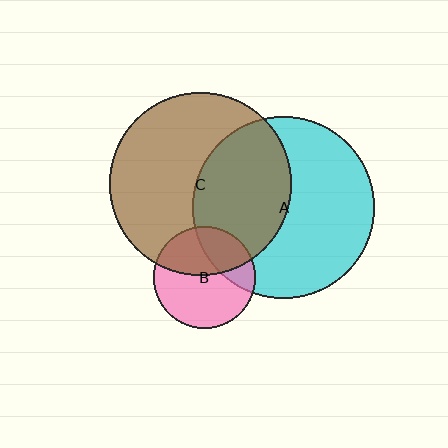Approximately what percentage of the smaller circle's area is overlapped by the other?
Approximately 25%.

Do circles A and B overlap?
Yes.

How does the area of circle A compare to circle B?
Approximately 3.2 times.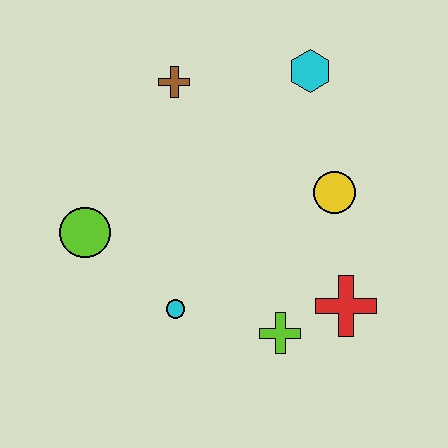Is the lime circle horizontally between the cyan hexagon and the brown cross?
No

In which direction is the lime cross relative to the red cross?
The lime cross is to the left of the red cross.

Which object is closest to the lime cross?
The red cross is closest to the lime cross.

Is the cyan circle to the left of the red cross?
Yes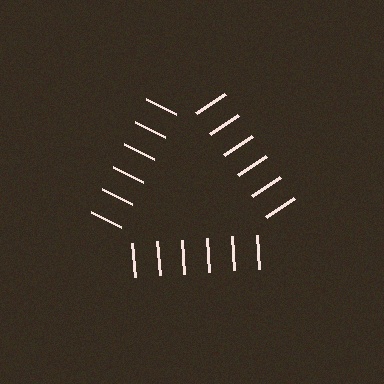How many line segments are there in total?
18 — 6 along each of the 3 edges.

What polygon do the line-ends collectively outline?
An illusory triangle — the line segments terminate on its edges but no continuous stroke is drawn.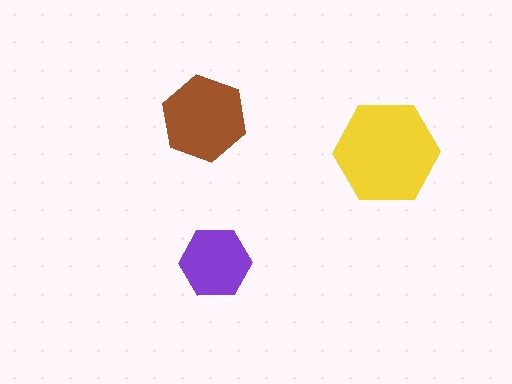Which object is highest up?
The brown hexagon is topmost.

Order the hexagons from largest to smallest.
the yellow one, the brown one, the purple one.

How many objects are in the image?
There are 3 objects in the image.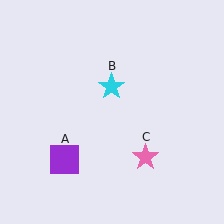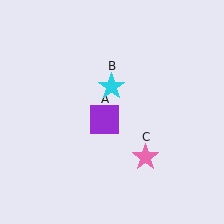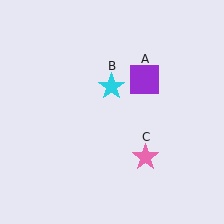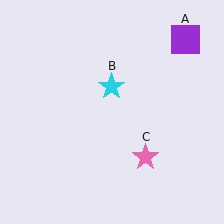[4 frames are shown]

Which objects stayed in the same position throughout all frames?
Cyan star (object B) and pink star (object C) remained stationary.